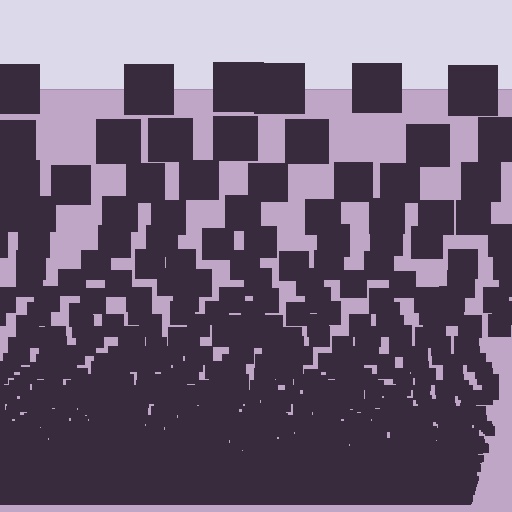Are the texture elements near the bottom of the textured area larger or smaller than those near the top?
Smaller. The gradient is inverted — elements near the bottom are smaller and denser.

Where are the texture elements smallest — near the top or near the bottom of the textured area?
Near the bottom.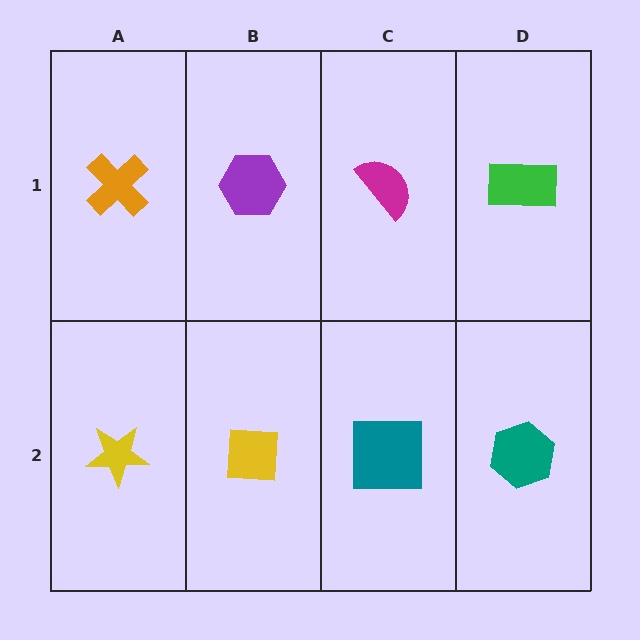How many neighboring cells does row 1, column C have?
3.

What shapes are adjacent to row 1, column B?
A yellow square (row 2, column B), an orange cross (row 1, column A), a magenta semicircle (row 1, column C).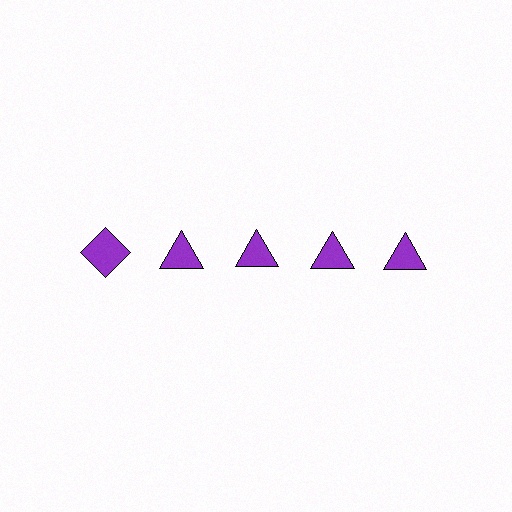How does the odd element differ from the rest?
It has a different shape: diamond instead of triangle.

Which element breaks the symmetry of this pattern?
The purple diamond in the top row, leftmost column breaks the symmetry. All other shapes are purple triangles.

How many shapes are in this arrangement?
There are 5 shapes arranged in a grid pattern.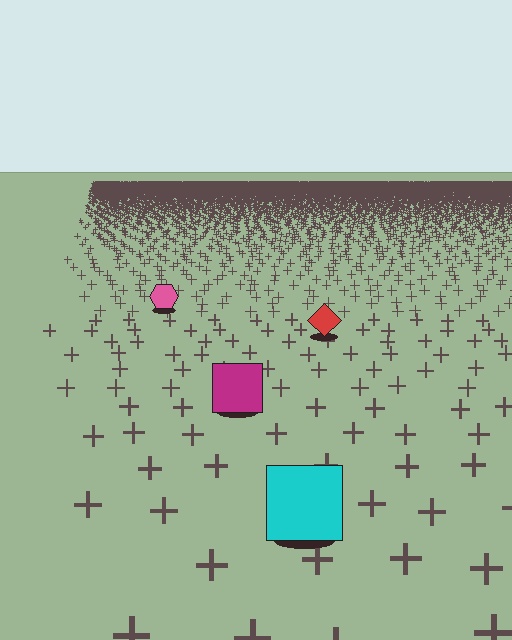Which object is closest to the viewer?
The cyan square is closest. The texture marks near it are larger and more spread out.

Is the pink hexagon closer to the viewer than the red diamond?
No. The red diamond is closer — you can tell from the texture gradient: the ground texture is coarser near it.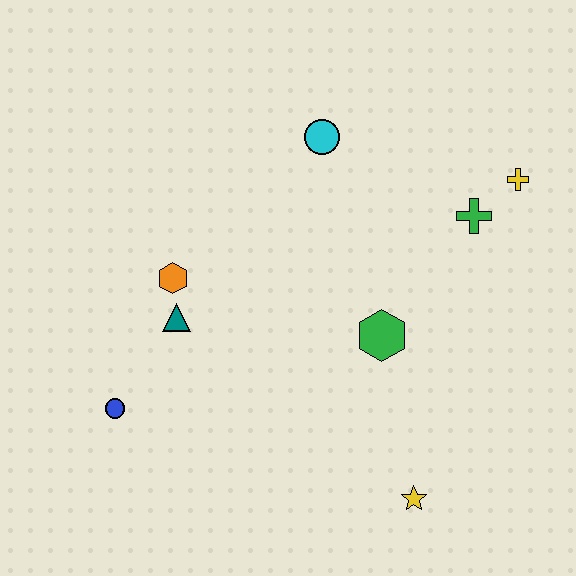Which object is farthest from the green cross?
The blue circle is farthest from the green cross.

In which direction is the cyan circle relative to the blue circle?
The cyan circle is above the blue circle.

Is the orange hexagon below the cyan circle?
Yes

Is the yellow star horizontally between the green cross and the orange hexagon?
Yes